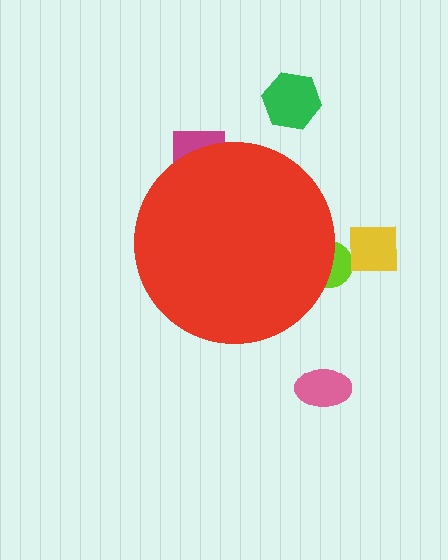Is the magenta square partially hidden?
Yes, the magenta square is partially hidden behind the red circle.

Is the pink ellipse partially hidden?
No, the pink ellipse is fully visible.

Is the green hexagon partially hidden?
No, the green hexagon is fully visible.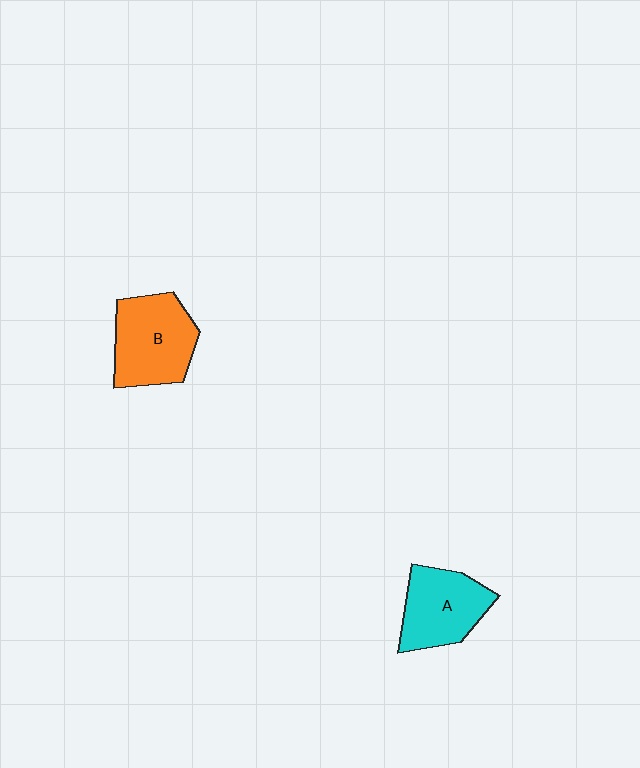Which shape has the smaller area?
Shape A (cyan).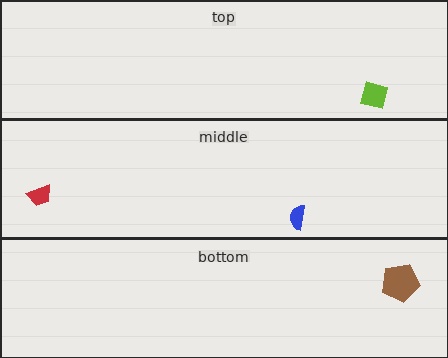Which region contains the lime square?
The top region.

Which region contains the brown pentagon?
The bottom region.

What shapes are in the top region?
The lime square.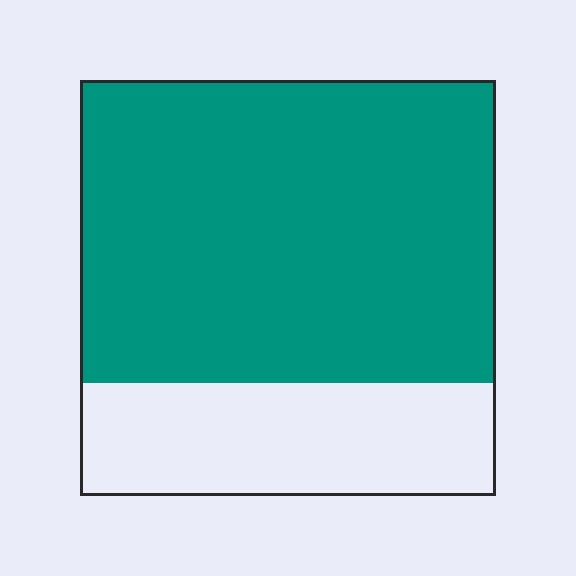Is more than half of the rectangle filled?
Yes.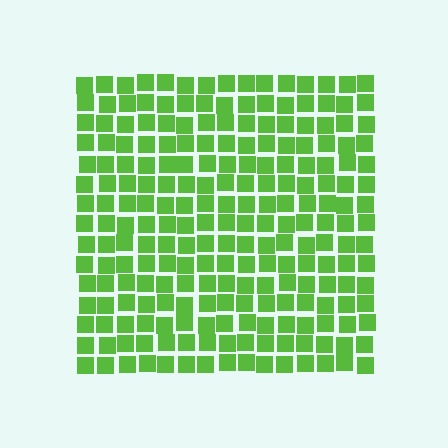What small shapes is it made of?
It is made of small squares.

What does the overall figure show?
The overall figure shows a square.